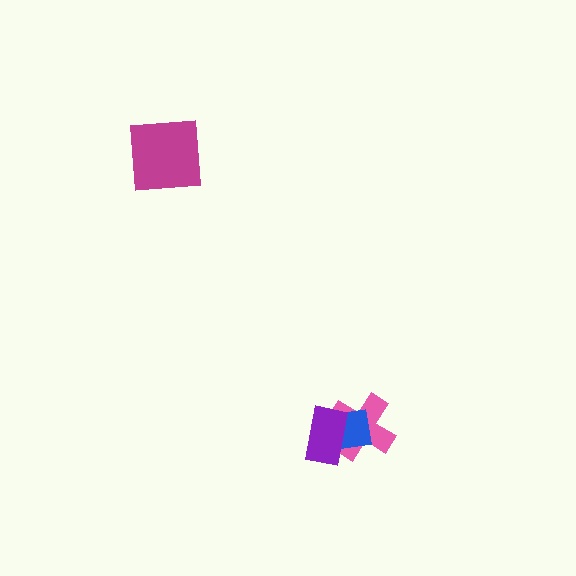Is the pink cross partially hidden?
Yes, it is partially covered by another shape.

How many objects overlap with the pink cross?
2 objects overlap with the pink cross.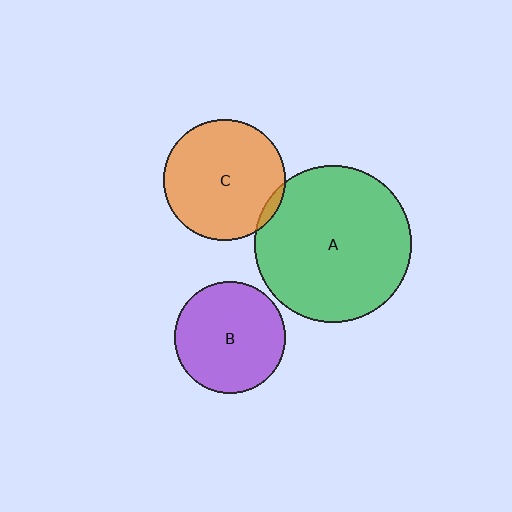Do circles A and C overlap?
Yes.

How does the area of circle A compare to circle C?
Approximately 1.7 times.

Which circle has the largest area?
Circle A (green).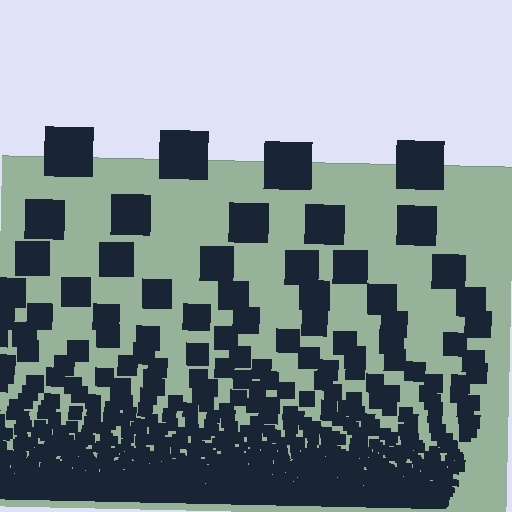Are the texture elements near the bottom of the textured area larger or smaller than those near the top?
Smaller. The gradient is inverted — elements near the bottom are smaller and denser.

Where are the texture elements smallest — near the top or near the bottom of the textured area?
Near the bottom.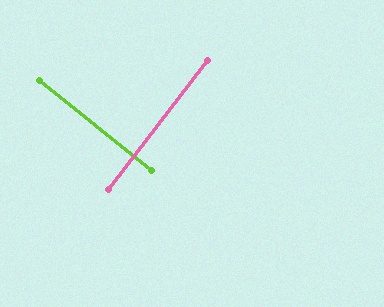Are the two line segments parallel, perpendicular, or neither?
Perpendicular — they meet at approximately 89°.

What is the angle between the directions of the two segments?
Approximately 89 degrees.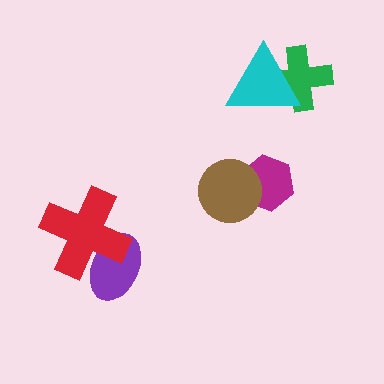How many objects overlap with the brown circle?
1 object overlaps with the brown circle.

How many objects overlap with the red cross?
1 object overlaps with the red cross.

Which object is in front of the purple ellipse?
The red cross is in front of the purple ellipse.